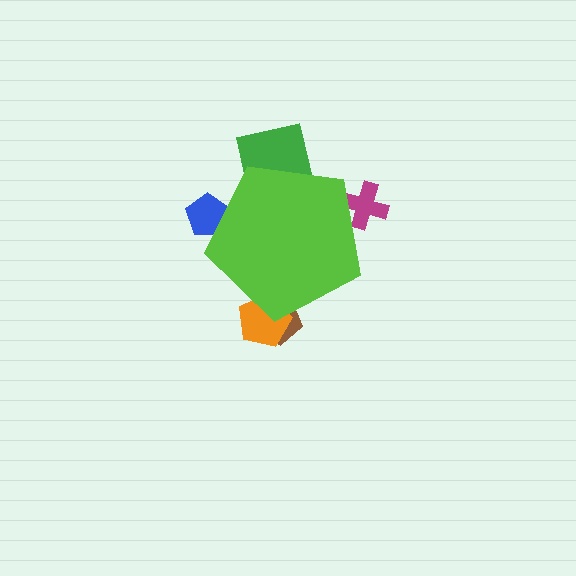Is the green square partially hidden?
Yes, the green square is partially hidden behind the lime pentagon.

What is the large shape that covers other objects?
A lime pentagon.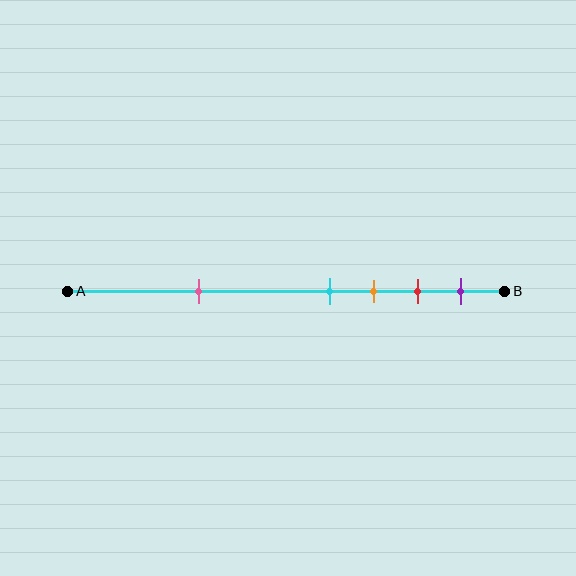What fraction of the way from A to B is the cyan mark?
The cyan mark is approximately 60% (0.6) of the way from A to B.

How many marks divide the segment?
There are 5 marks dividing the segment.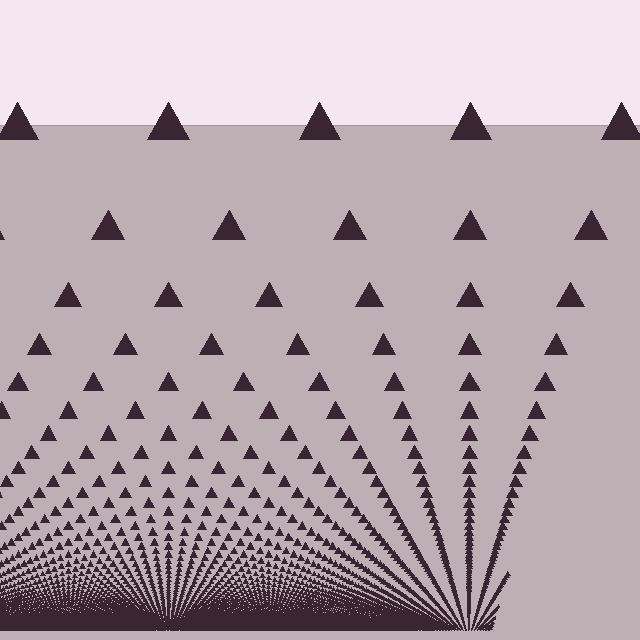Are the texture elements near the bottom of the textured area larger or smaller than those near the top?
Smaller. The gradient is inverted — elements near the bottom are smaller and denser.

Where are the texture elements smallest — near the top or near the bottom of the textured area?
Near the bottom.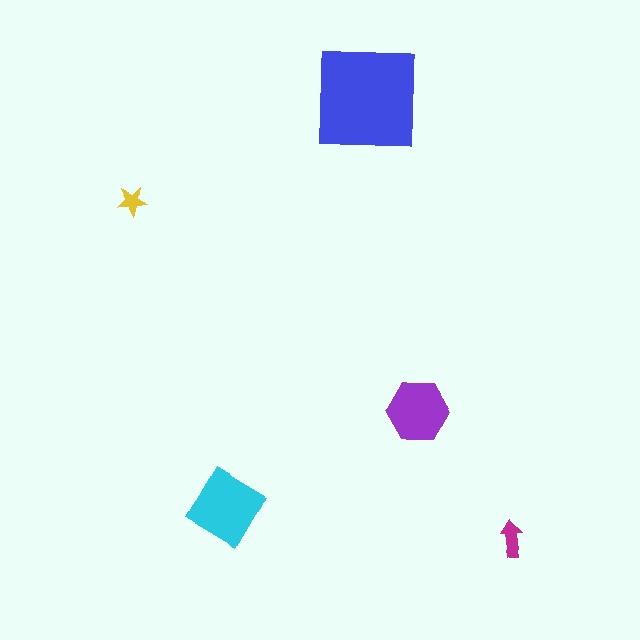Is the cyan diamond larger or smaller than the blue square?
Smaller.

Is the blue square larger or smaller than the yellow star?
Larger.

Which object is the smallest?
The yellow star.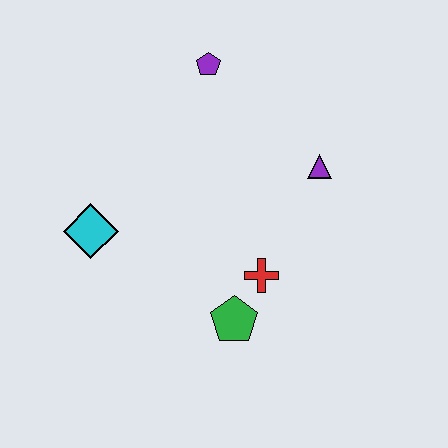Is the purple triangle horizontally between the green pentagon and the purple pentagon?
No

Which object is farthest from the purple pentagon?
The green pentagon is farthest from the purple pentagon.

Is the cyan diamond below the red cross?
No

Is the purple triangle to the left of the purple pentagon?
No